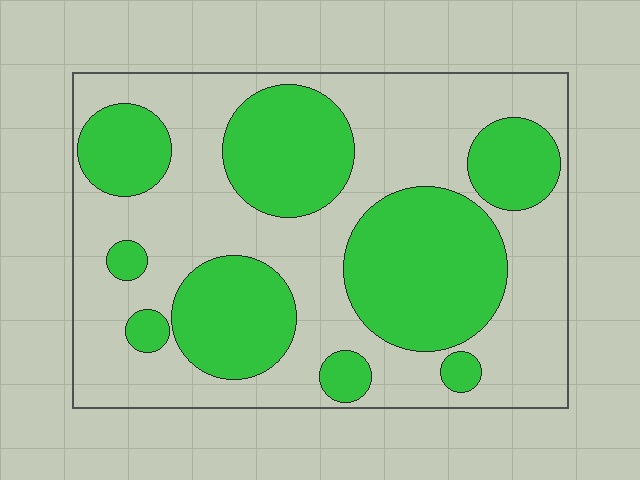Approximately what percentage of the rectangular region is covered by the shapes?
Approximately 40%.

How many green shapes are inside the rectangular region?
9.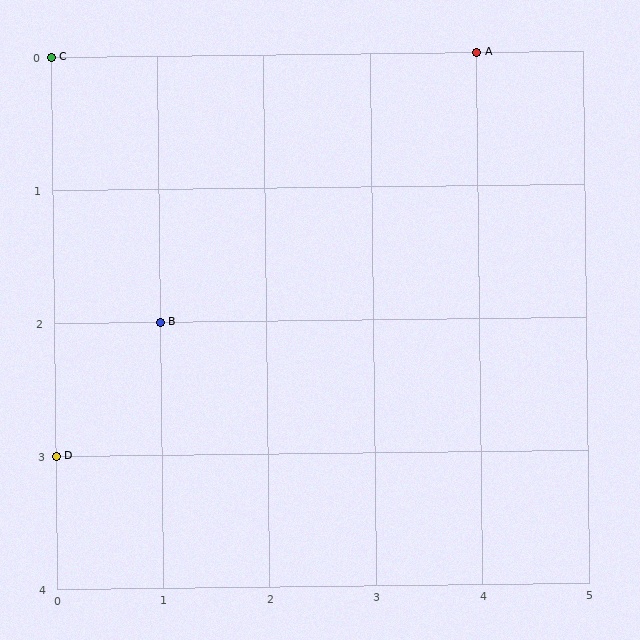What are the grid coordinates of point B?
Point B is at grid coordinates (1, 2).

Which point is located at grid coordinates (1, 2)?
Point B is at (1, 2).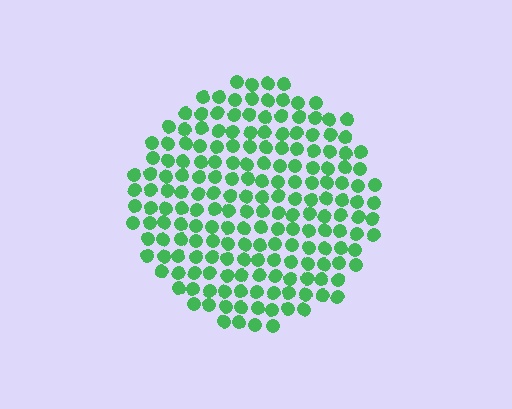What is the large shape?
The large shape is a circle.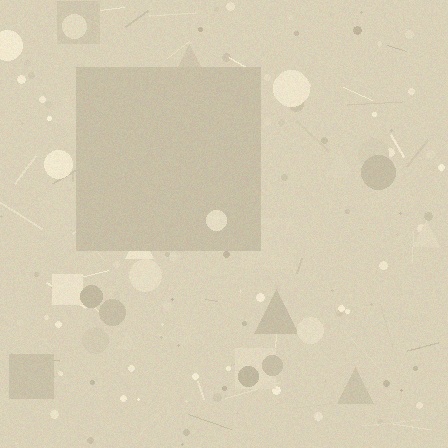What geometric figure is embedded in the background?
A square is embedded in the background.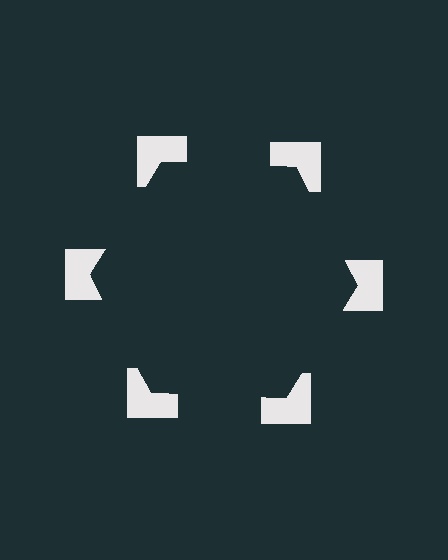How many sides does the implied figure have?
6 sides.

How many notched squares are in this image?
There are 6 — one at each vertex of the illusory hexagon.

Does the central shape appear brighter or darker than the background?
It typically appears slightly darker than the background, even though no actual brightness change is drawn.